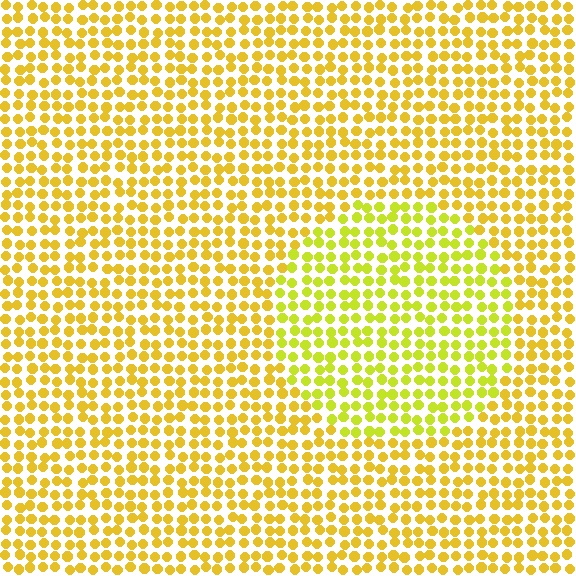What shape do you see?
I see a circle.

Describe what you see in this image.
The image is filled with small yellow elements in a uniform arrangement. A circle-shaped region is visible where the elements are tinted to a slightly different hue, forming a subtle color boundary.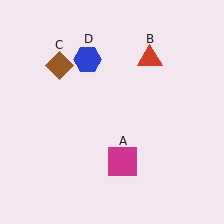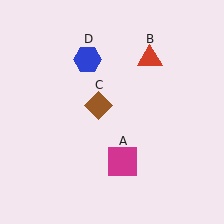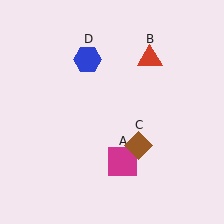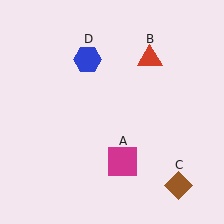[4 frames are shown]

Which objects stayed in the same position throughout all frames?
Magenta square (object A) and red triangle (object B) and blue hexagon (object D) remained stationary.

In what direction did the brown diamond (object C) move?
The brown diamond (object C) moved down and to the right.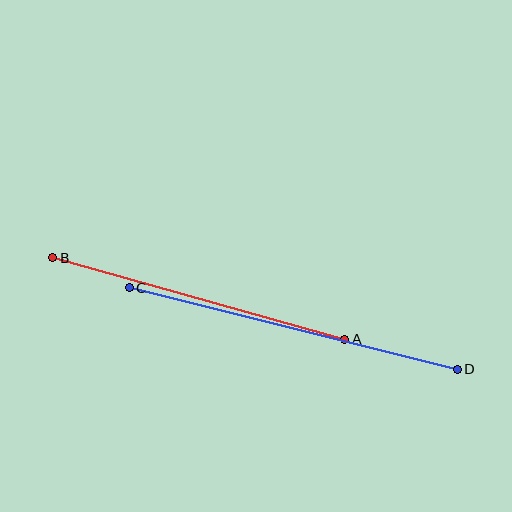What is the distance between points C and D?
The distance is approximately 338 pixels.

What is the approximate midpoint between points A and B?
The midpoint is at approximately (199, 298) pixels.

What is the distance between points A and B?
The distance is approximately 303 pixels.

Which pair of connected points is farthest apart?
Points C and D are farthest apart.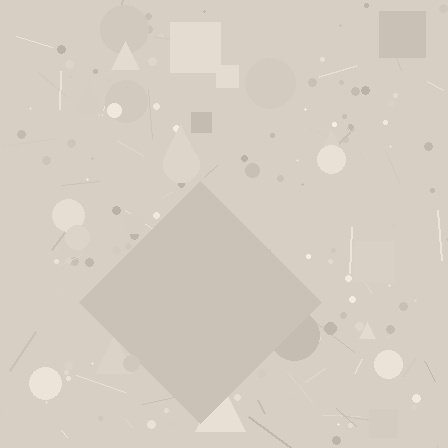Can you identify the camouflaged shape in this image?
The camouflaged shape is a diamond.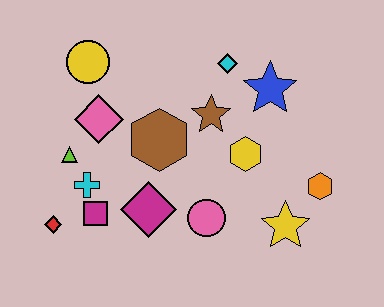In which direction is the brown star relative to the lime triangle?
The brown star is to the right of the lime triangle.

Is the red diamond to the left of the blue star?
Yes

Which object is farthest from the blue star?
The red diamond is farthest from the blue star.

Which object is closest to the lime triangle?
The cyan cross is closest to the lime triangle.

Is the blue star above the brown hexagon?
Yes